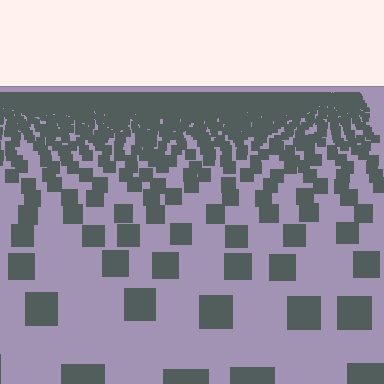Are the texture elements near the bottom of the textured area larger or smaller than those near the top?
Larger. Near the bottom, elements are closer to the viewer and appear at a bigger on-screen size.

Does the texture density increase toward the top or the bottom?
Density increases toward the top.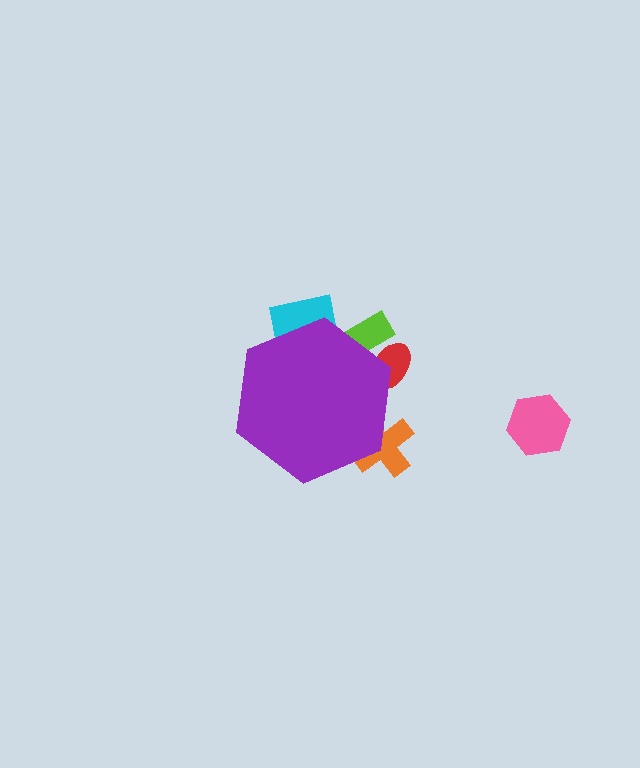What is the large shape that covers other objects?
A purple hexagon.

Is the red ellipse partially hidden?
Yes, the red ellipse is partially hidden behind the purple hexagon.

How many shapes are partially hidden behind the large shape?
4 shapes are partially hidden.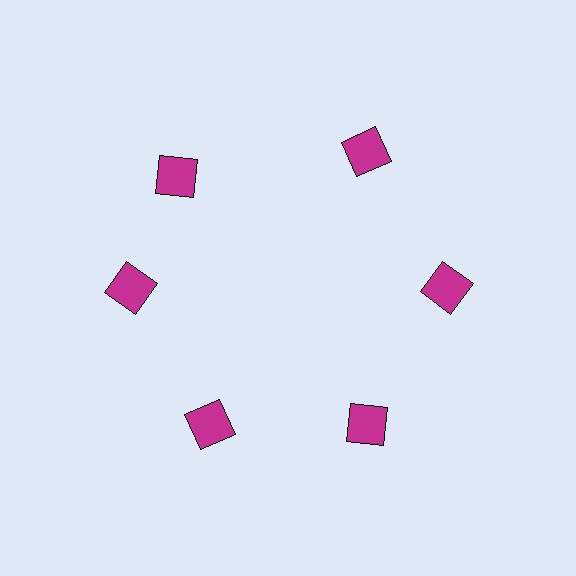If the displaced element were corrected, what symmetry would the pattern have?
It would have 6-fold rotational symmetry — the pattern would map onto itself every 60 degrees.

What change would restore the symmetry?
The symmetry would be restored by rotating it back into even spacing with its neighbors so that all 6 squares sit at equal angles and equal distance from the center.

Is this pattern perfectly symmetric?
No. The 6 magenta squares are arranged in a ring, but one element near the 11 o'clock position is rotated out of alignment along the ring, breaking the 6-fold rotational symmetry.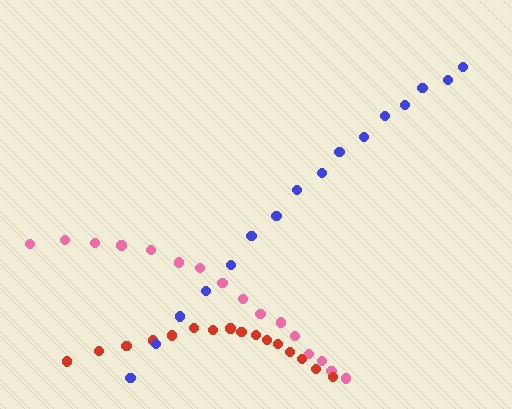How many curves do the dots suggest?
There are 3 distinct paths.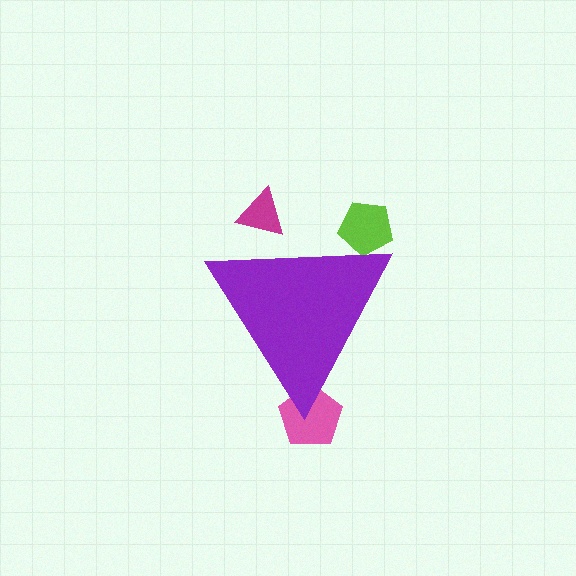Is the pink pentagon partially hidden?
Yes, the pink pentagon is partially hidden behind the purple triangle.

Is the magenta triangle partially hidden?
Yes, the magenta triangle is partially hidden behind the purple triangle.